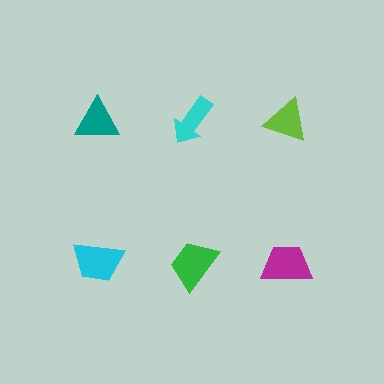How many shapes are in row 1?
3 shapes.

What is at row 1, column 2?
A cyan arrow.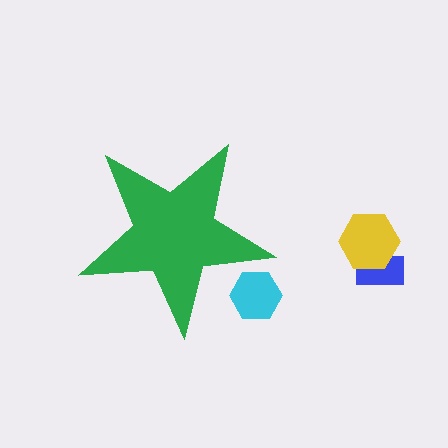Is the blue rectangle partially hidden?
No, the blue rectangle is fully visible.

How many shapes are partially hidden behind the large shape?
1 shape is partially hidden.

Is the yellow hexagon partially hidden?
No, the yellow hexagon is fully visible.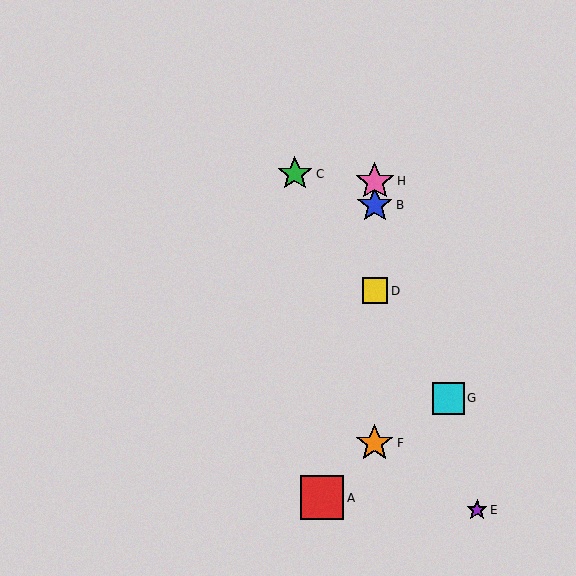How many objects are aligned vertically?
4 objects (B, D, F, H) are aligned vertically.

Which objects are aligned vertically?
Objects B, D, F, H are aligned vertically.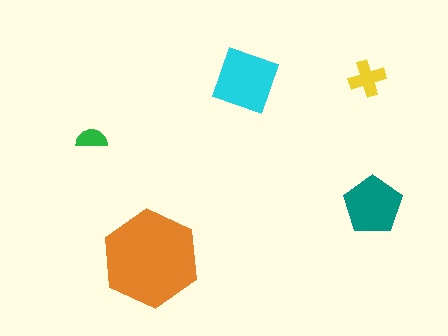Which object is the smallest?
The green semicircle.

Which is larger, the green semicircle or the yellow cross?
The yellow cross.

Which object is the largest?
The orange hexagon.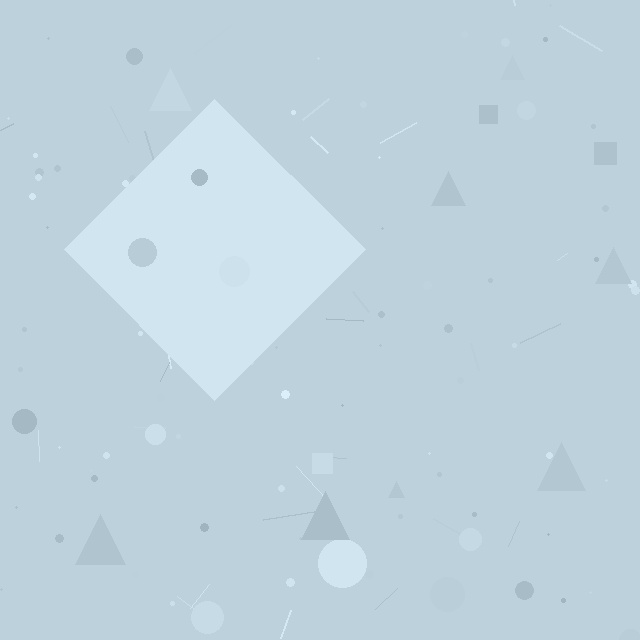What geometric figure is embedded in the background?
A diamond is embedded in the background.